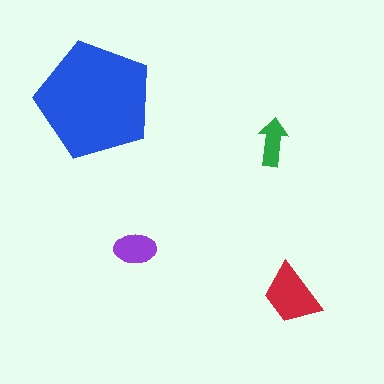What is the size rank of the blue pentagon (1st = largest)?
1st.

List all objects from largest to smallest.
The blue pentagon, the red trapezoid, the purple ellipse, the green arrow.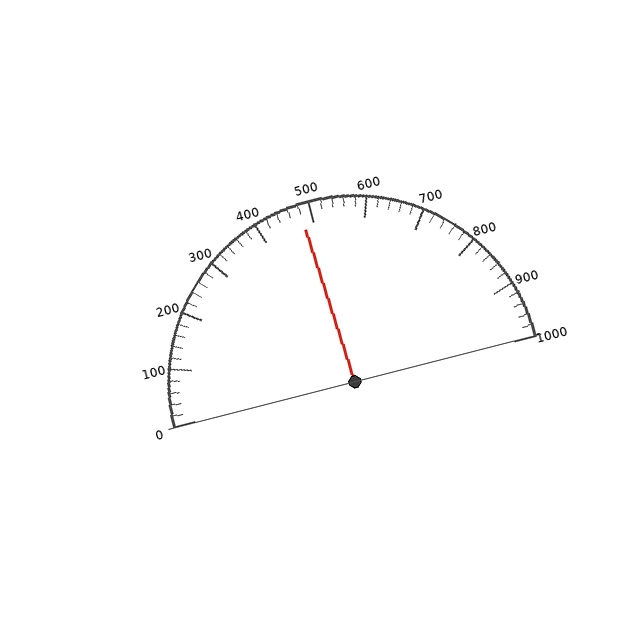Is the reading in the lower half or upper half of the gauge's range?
The reading is in the lower half of the range (0 to 1000).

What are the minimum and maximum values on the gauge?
The gauge ranges from 0 to 1000.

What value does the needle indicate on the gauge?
The needle indicates approximately 480.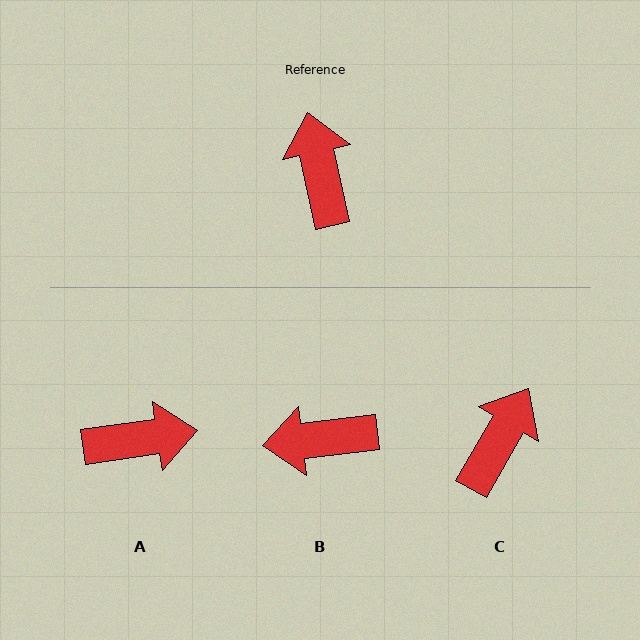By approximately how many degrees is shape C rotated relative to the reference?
Approximately 43 degrees clockwise.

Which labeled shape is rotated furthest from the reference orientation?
A, about 94 degrees away.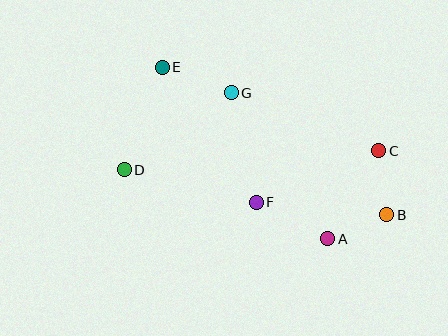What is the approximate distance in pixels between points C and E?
The distance between C and E is approximately 232 pixels.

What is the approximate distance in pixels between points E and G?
The distance between E and G is approximately 74 pixels.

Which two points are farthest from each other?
Points B and E are farthest from each other.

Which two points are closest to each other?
Points A and B are closest to each other.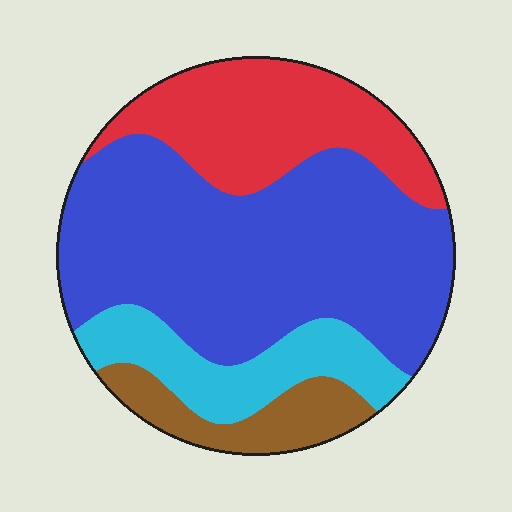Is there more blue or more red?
Blue.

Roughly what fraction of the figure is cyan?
Cyan takes up less than a sixth of the figure.